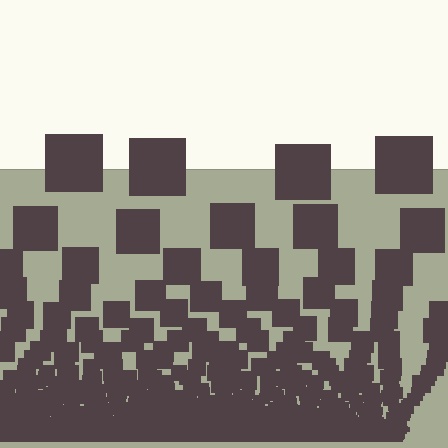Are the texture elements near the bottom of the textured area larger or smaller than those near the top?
Smaller. The gradient is inverted — elements near the bottom are smaller and denser.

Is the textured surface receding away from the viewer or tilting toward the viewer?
The surface appears to tilt toward the viewer. Texture elements get larger and sparser toward the top.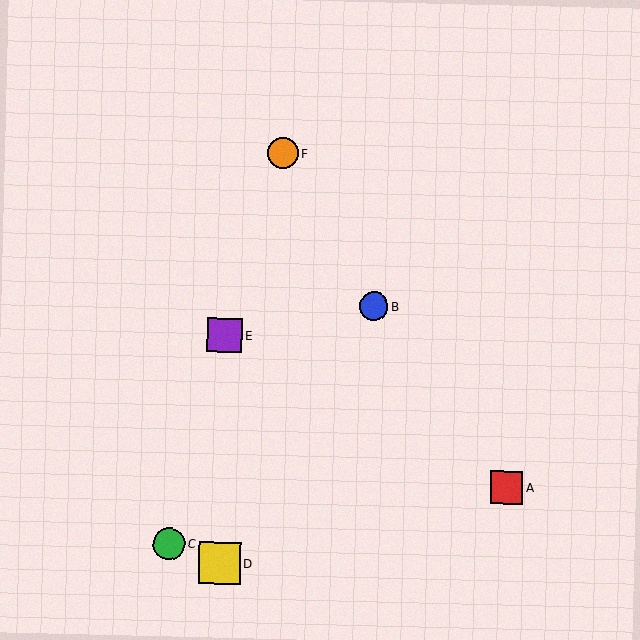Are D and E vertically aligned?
Yes, both are at x≈219.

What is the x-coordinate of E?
Object E is at x≈225.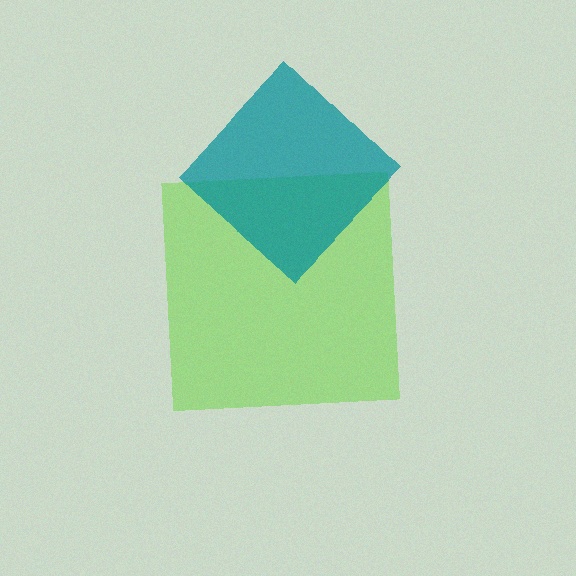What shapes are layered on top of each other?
The layered shapes are: a lime square, a teal diamond.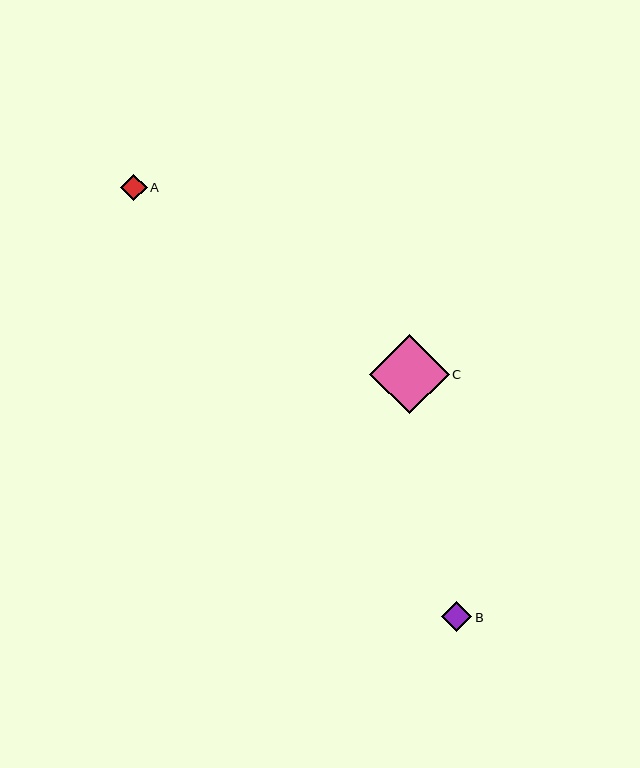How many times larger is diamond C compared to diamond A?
Diamond C is approximately 3.0 times the size of diamond A.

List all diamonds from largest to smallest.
From largest to smallest: C, B, A.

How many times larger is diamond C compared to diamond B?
Diamond C is approximately 2.6 times the size of diamond B.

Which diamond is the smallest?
Diamond A is the smallest with a size of approximately 27 pixels.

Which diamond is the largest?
Diamond C is the largest with a size of approximately 79 pixels.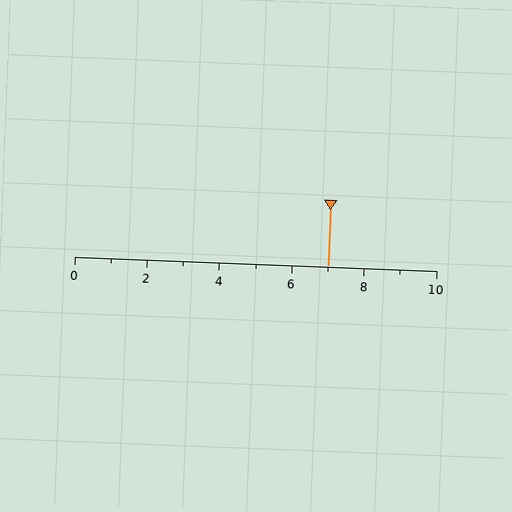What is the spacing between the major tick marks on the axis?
The major ticks are spaced 2 apart.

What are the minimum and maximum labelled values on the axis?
The axis runs from 0 to 10.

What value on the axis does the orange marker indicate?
The marker indicates approximately 7.